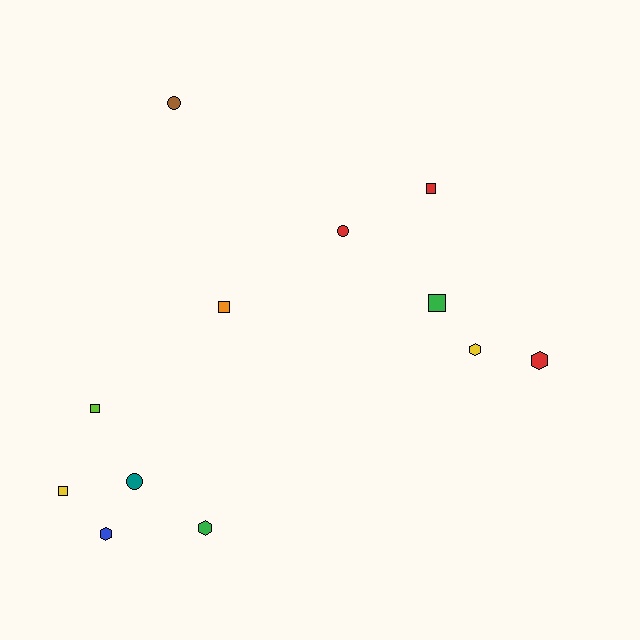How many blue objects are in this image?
There is 1 blue object.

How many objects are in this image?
There are 12 objects.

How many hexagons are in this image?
There are 4 hexagons.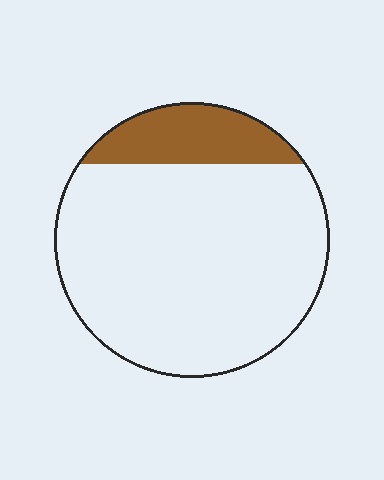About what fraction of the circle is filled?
About one sixth (1/6).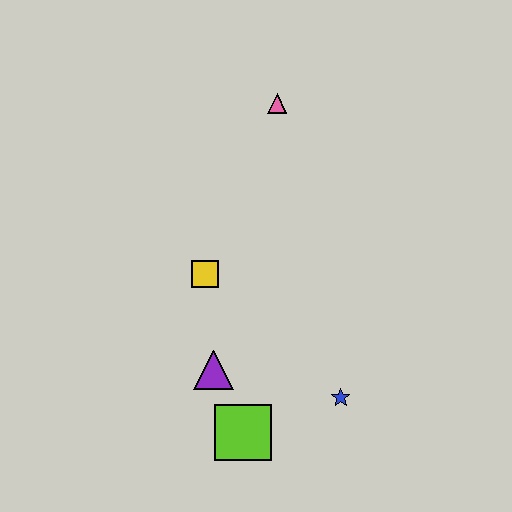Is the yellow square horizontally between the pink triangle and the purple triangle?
No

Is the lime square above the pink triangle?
No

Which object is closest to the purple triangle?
The lime square is closest to the purple triangle.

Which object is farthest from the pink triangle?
The lime square is farthest from the pink triangle.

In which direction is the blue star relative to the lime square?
The blue star is to the right of the lime square.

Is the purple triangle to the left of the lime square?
Yes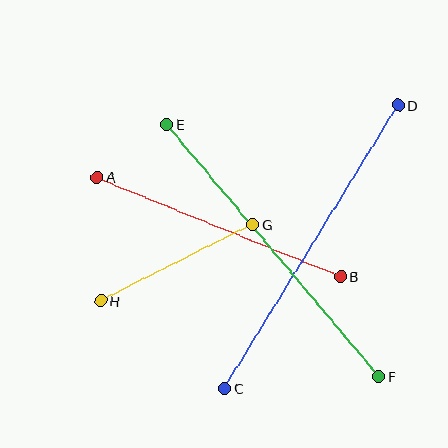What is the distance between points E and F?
The distance is approximately 330 pixels.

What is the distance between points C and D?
The distance is approximately 332 pixels.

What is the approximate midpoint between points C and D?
The midpoint is at approximately (311, 247) pixels.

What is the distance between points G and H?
The distance is approximately 170 pixels.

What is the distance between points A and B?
The distance is approximately 263 pixels.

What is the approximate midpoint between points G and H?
The midpoint is at approximately (177, 263) pixels.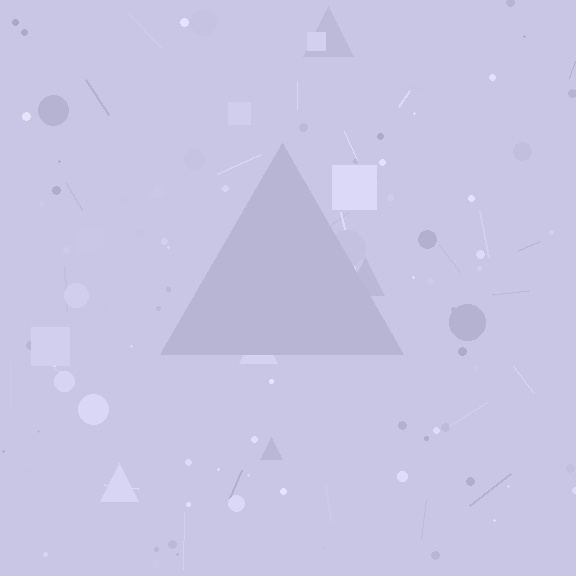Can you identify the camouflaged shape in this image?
The camouflaged shape is a triangle.